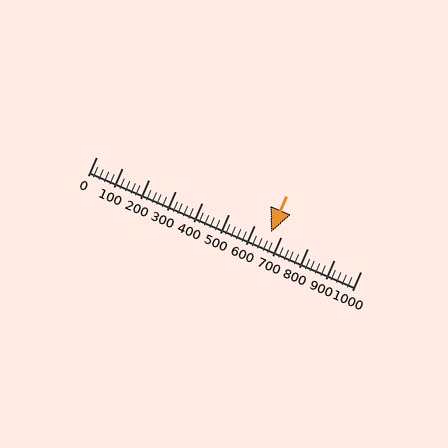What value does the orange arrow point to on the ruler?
The orange arrow points to approximately 661.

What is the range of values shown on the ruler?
The ruler shows values from 0 to 1000.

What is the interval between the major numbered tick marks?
The major tick marks are spaced 100 units apart.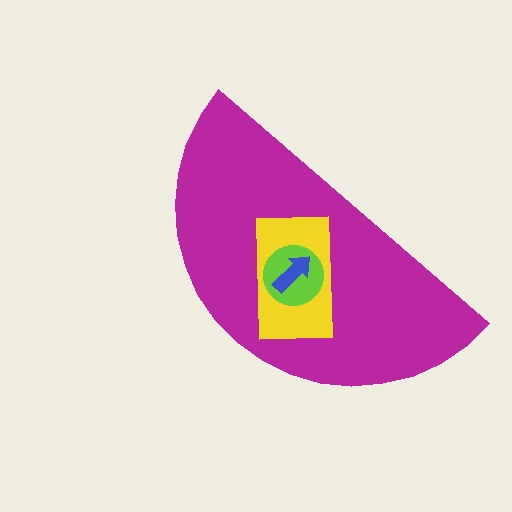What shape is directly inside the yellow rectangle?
The lime circle.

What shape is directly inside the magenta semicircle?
The yellow rectangle.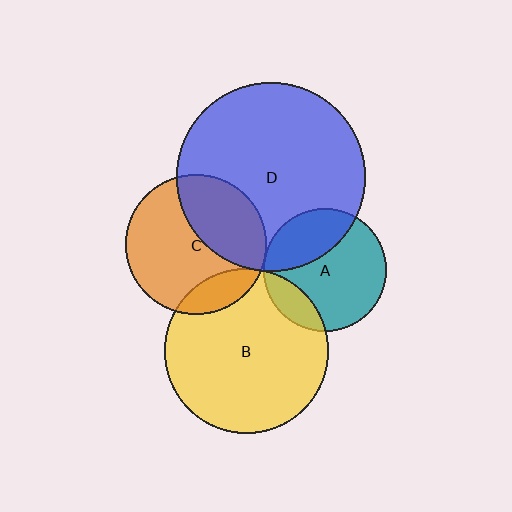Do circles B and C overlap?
Yes.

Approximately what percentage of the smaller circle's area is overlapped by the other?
Approximately 15%.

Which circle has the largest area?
Circle D (blue).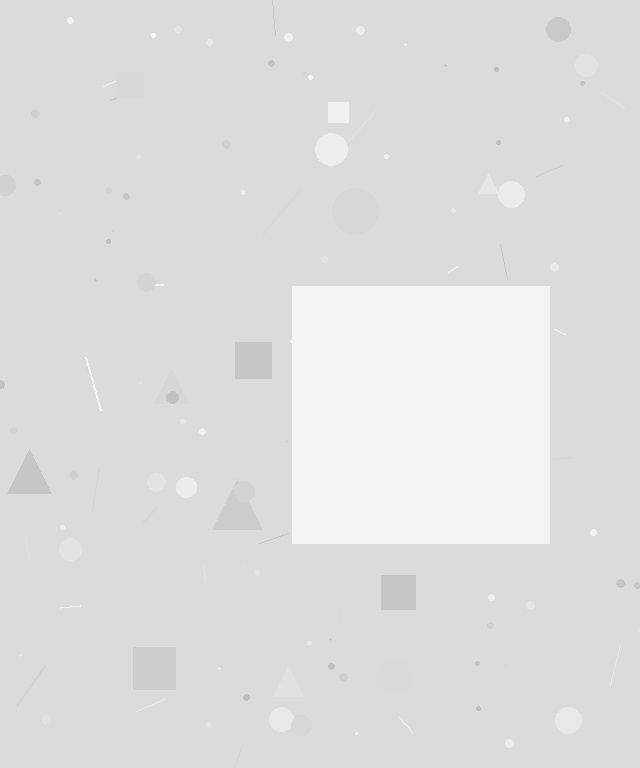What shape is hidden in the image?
A square is hidden in the image.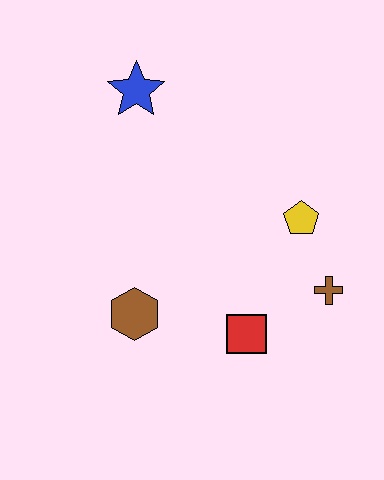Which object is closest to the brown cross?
The yellow pentagon is closest to the brown cross.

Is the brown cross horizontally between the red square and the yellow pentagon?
No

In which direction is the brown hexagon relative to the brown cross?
The brown hexagon is to the left of the brown cross.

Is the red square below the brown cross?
Yes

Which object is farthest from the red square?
The blue star is farthest from the red square.